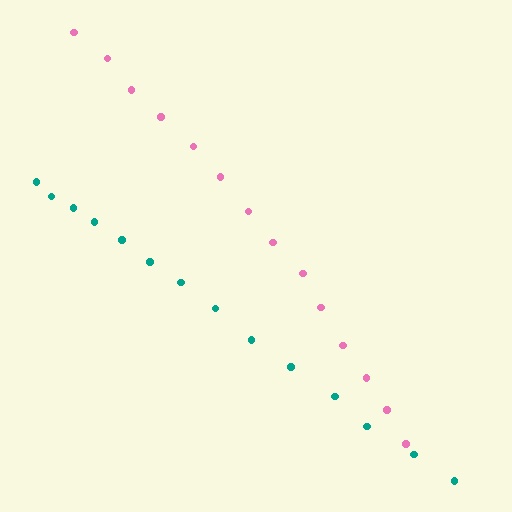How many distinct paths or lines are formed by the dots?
There are 2 distinct paths.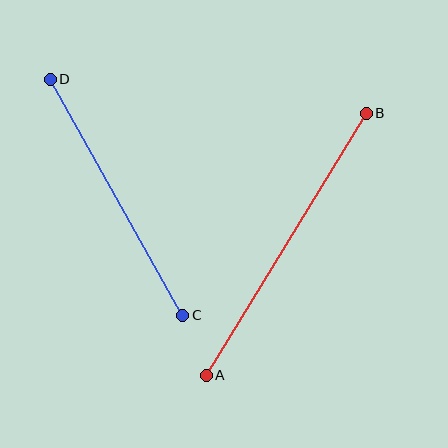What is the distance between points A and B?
The distance is approximately 307 pixels.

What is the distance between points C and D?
The distance is approximately 271 pixels.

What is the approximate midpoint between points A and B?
The midpoint is at approximately (286, 244) pixels.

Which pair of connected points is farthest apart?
Points A and B are farthest apart.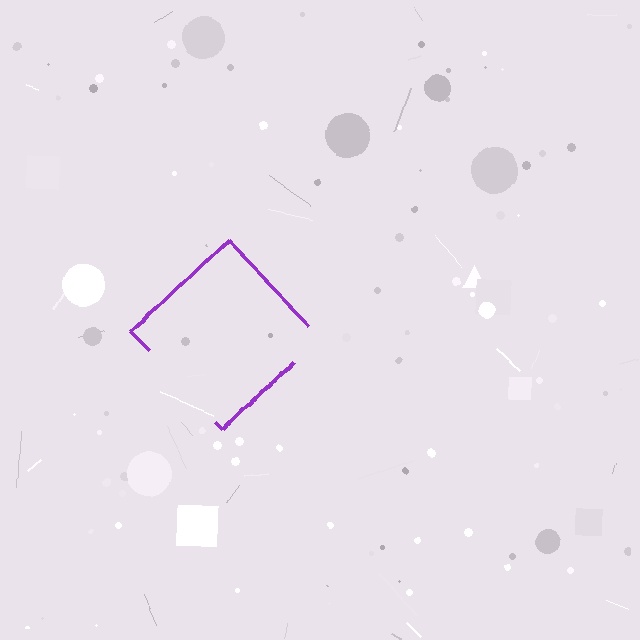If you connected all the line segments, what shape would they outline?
They would outline a diamond.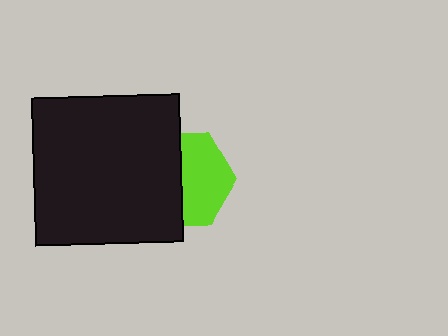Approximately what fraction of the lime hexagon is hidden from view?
Roughly 48% of the lime hexagon is hidden behind the black square.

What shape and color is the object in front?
The object in front is a black square.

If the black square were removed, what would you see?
You would see the complete lime hexagon.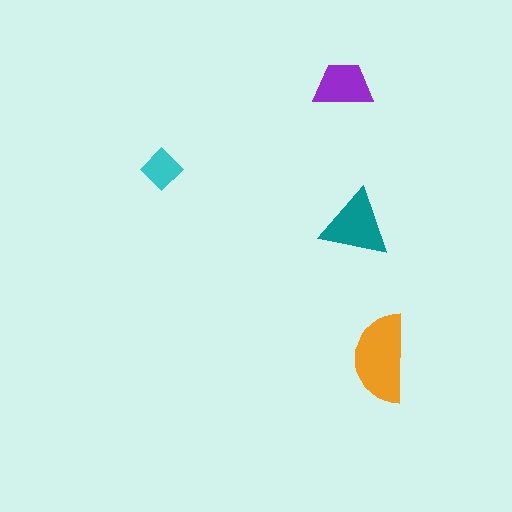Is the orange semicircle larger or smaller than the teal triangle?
Larger.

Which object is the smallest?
The cyan diamond.